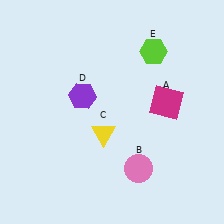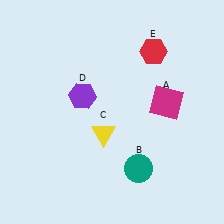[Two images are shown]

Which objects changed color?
B changed from pink to teal. E changed from lime to red.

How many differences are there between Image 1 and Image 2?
There are 2 differences between the two images.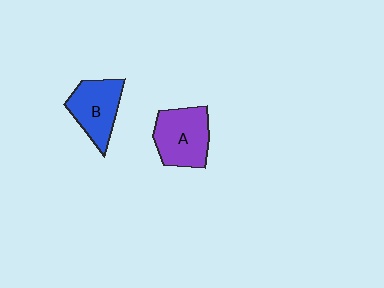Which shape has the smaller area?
Shape B (blue).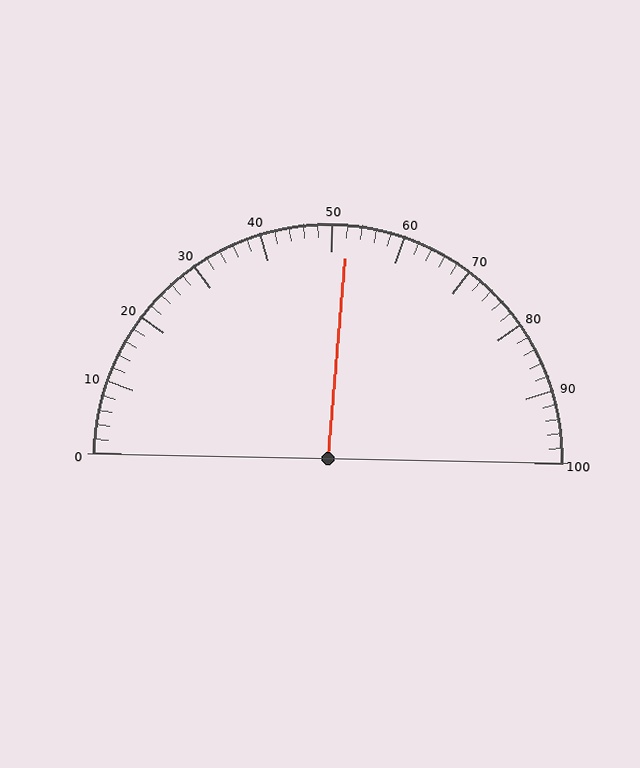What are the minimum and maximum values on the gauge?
The gauge ranges from 0 to 100.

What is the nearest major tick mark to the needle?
The nearest major tick mark is 50.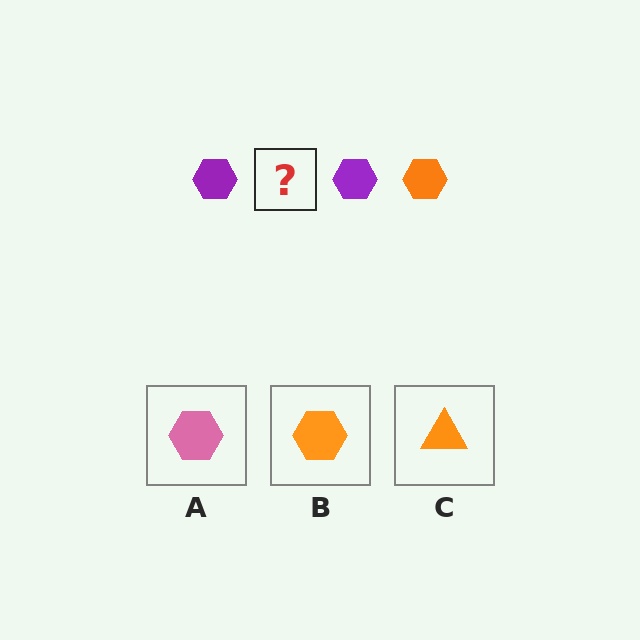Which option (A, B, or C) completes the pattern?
B.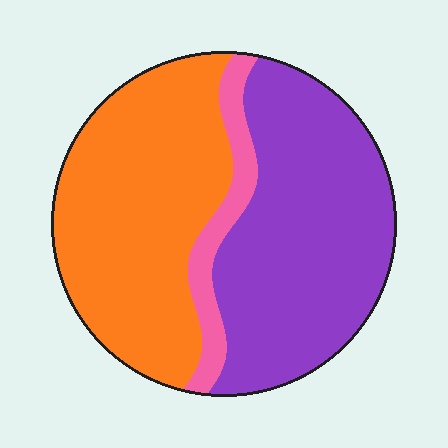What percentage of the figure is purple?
Purple covers around 45% of the figure.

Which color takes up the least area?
Pink, at roughly 10%.